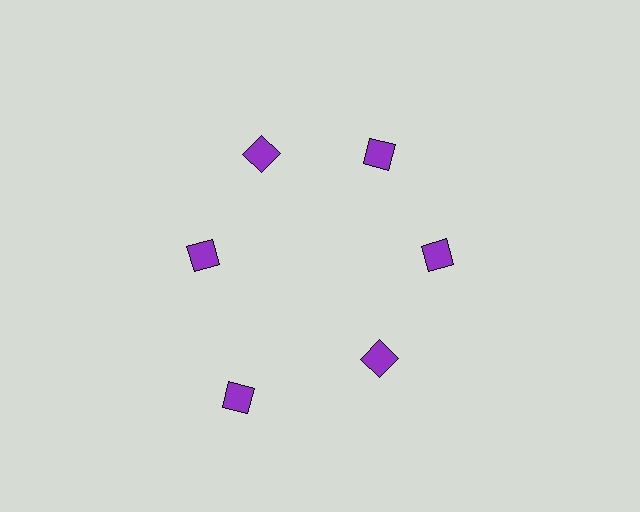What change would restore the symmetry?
The symmetry would be restored by moving it inward, back onto the ring so that all 6 diamonds sit at equal angles and equal distance from the center.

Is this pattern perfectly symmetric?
No. The 6 purple diamonds are arranged in a ring, but one element near the 7 o'clock position is pushed outward from the center, breaking the 6-fold rotational symmetry.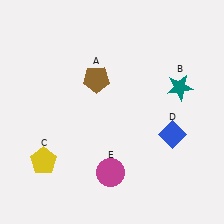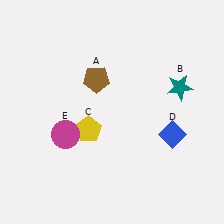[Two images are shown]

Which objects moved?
The objects that moved are: the yellow pentagon (C), the magenta circle (E).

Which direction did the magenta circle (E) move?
The magenta circle (E) moved left.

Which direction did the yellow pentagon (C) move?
The yellow pentagon (C) moved right.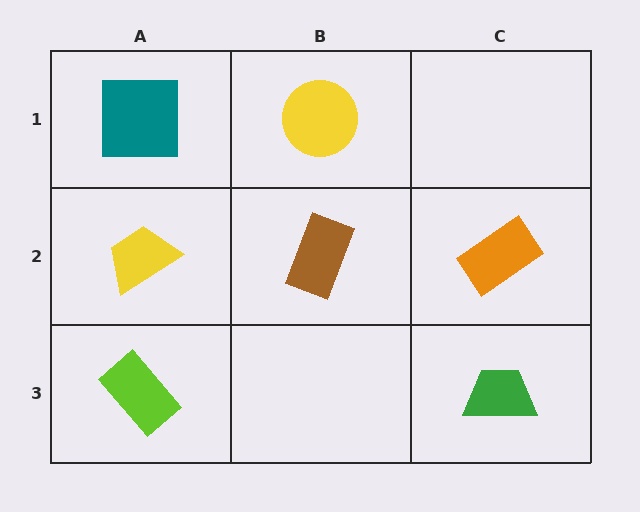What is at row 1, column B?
A yellow circle.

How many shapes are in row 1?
2 shapes.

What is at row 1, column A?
A teal square.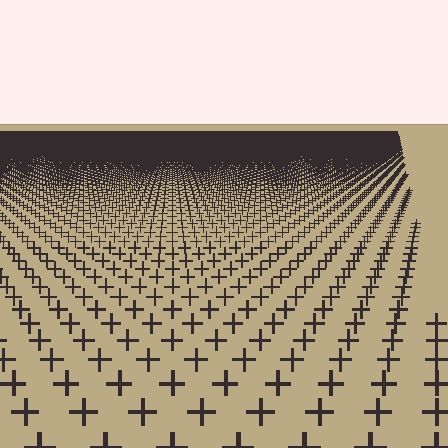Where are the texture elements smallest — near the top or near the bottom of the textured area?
Near the top.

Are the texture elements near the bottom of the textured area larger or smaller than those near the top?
Larger. Near the bottom, elements are closer to the viewer and appear at a bigger on-screen size.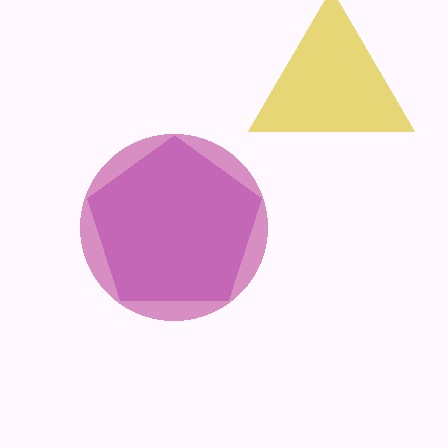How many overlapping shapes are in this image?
There are 3 overlapping shapes in the image.